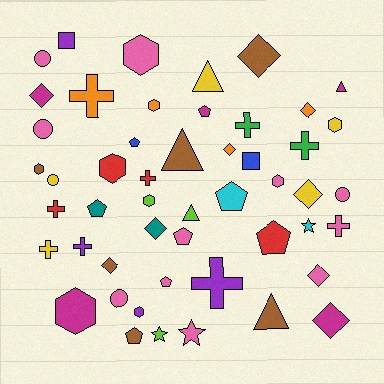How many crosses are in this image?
There are 9 crosses.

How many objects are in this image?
There are 50 objects.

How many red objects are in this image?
There are 4 red objects.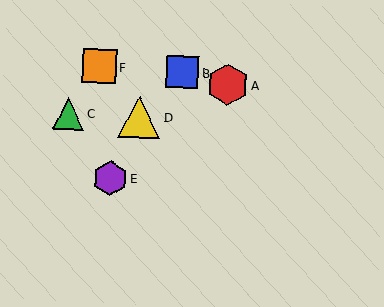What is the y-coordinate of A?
Object A is at y≈84.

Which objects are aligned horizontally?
Objects C, D are aligned horizontally.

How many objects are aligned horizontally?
2 objects (C, D) are aligned horizontally.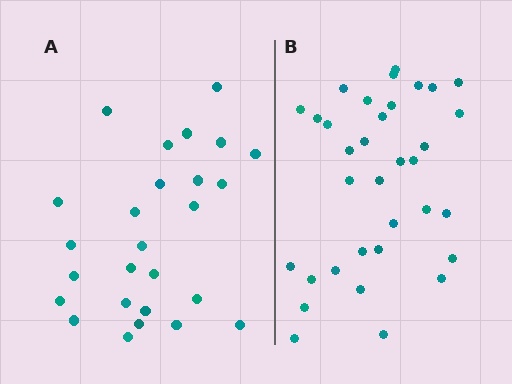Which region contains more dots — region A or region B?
Region B (the right region) has more dots.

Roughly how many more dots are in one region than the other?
Region B has roughly 8 or so more dots than region A.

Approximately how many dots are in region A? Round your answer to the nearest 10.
About 30 dots. (The exact count is 26, which rounds to 30.)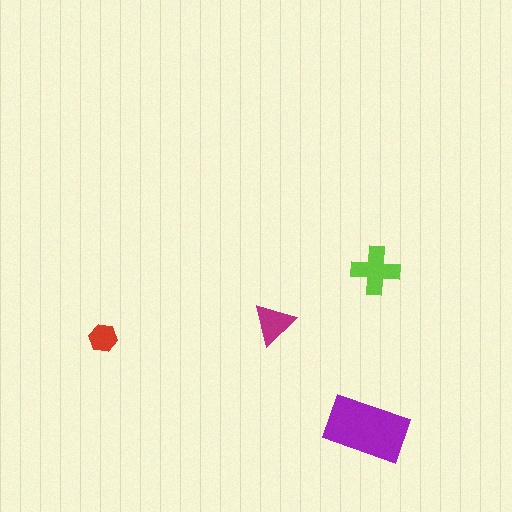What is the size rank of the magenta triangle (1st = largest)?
3rd.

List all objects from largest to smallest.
The purple rectangle, the lime cross, the magenta triangle, the red hexagon.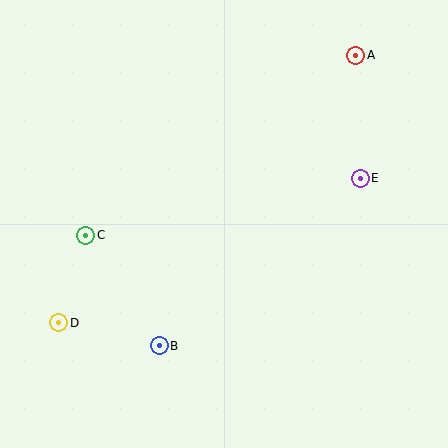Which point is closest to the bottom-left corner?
Point D is closest to the bottom-left corner.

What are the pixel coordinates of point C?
Point C is at (86, 235).